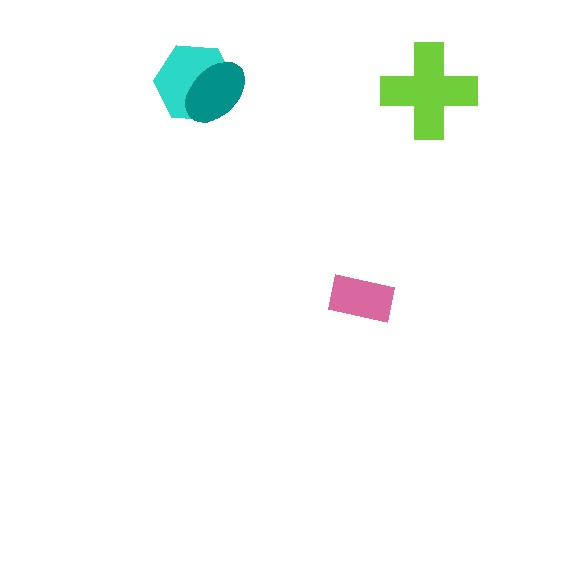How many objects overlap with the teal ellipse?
1 object overlaps with the teal ellipse.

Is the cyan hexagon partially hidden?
Yes, it is partially covered by another shape.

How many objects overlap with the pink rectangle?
0 objects overlap with the pink rectangle.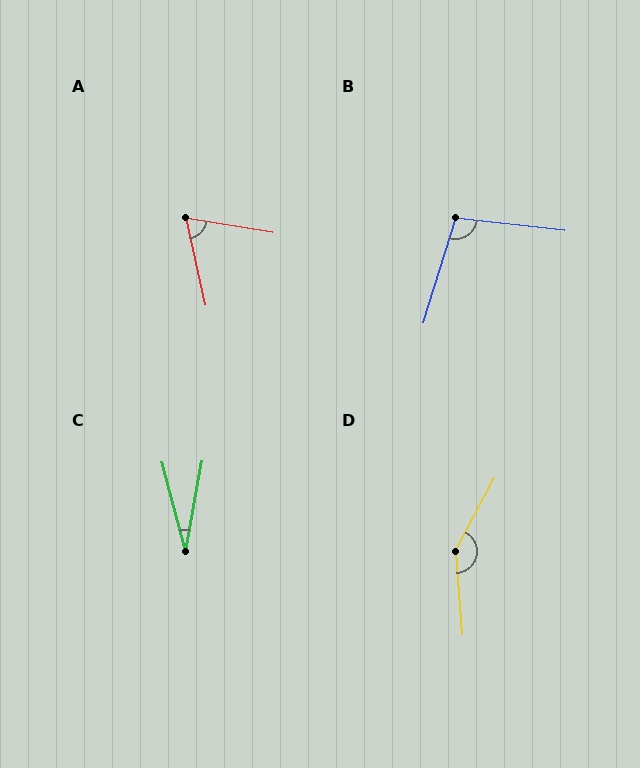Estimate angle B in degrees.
Approximately 101 degrees.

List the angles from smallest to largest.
C (25°), A (68°), B (101°), D (148°).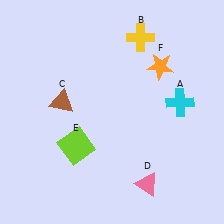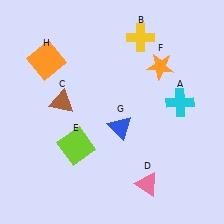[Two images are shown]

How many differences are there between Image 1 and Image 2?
There are 2 differences between the two images.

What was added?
A blue triangle (G), an orange square (H) were added in Image 2.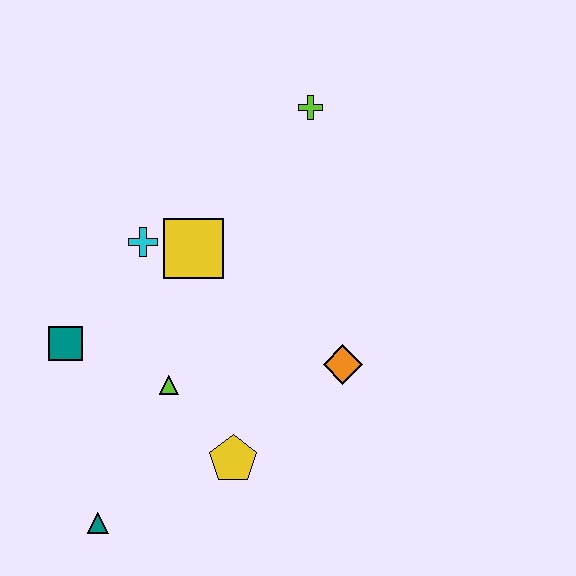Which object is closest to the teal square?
The lime triangle is closest to the teal square.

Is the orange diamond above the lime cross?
No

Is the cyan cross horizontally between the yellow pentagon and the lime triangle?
No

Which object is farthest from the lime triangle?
The lime cross is farthest from the lime triangle.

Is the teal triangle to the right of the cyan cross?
No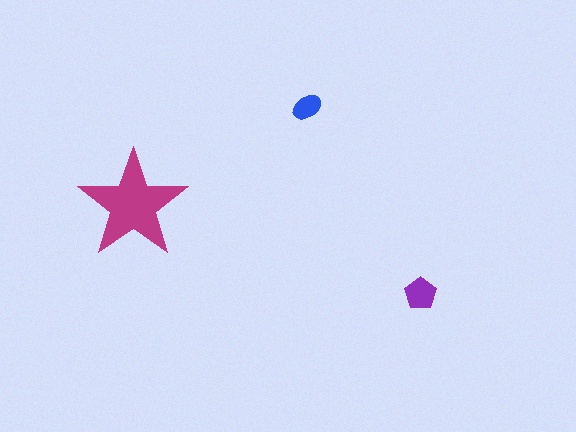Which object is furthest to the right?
The purple pentagon is rightmost.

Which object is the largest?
The magenta star.